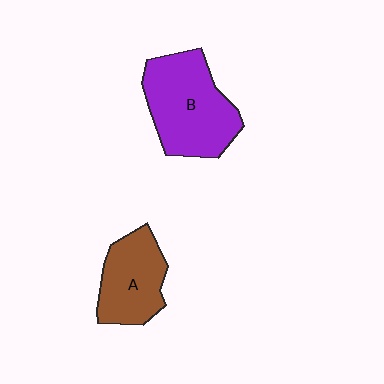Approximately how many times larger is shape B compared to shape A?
Approximately 1.4 times.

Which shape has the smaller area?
Shape A (brown).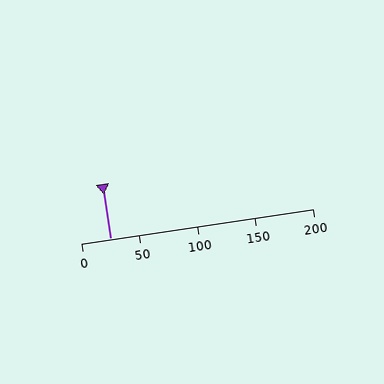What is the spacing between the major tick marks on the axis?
The major ticks are spaced 50 apart.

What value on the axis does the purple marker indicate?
The marker indicates approximately 25.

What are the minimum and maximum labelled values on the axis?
The axis runs from 0 to 200.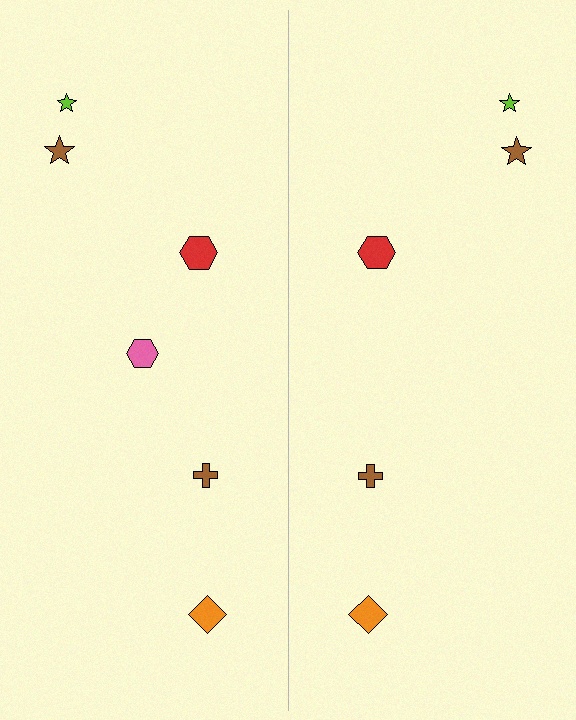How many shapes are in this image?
There are 11 shapes in this image.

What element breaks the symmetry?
A pink hexagon is missing from the right side.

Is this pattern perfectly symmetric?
No, the pattern is not perfectly symmetric. A pink hexagon is missing from the right side.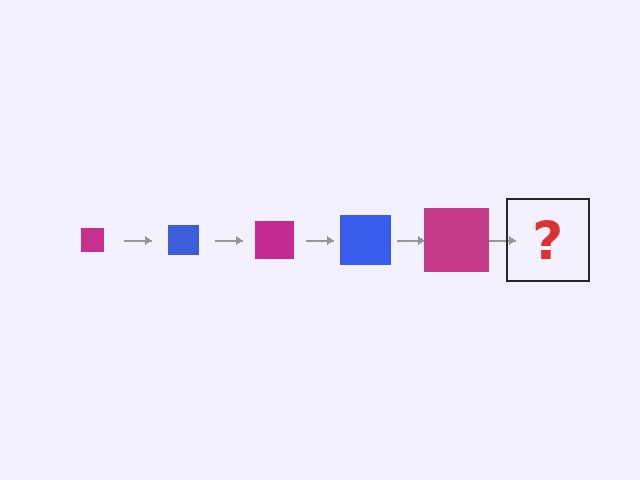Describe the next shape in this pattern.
It should be a blue square, larger than the previous one.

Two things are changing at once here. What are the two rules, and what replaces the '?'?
The two rules are that the square grows larger each step and the color cycles through magenta and blue. The '?' should be a blue square, larger than the previous one.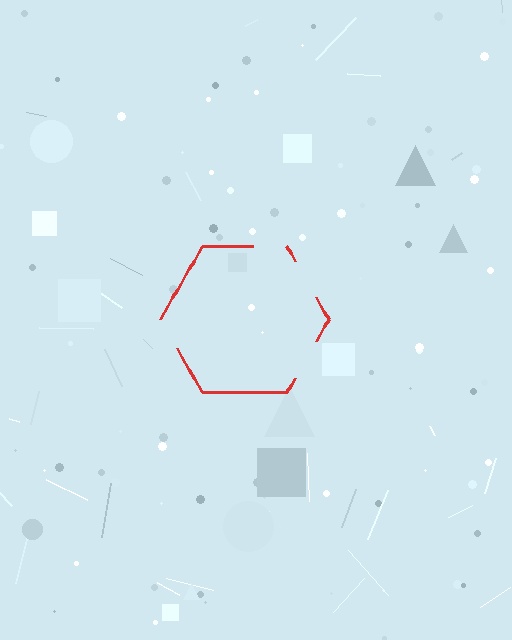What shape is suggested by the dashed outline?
The dashed outline suggests a hexagon.